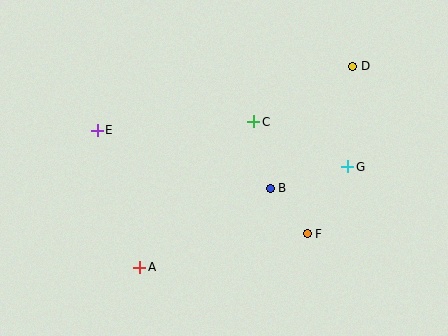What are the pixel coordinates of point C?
Point C is at (253, 122).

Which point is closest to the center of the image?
Point B at (270, 188) is closest to the center.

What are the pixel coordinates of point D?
Point D is at (353, 66).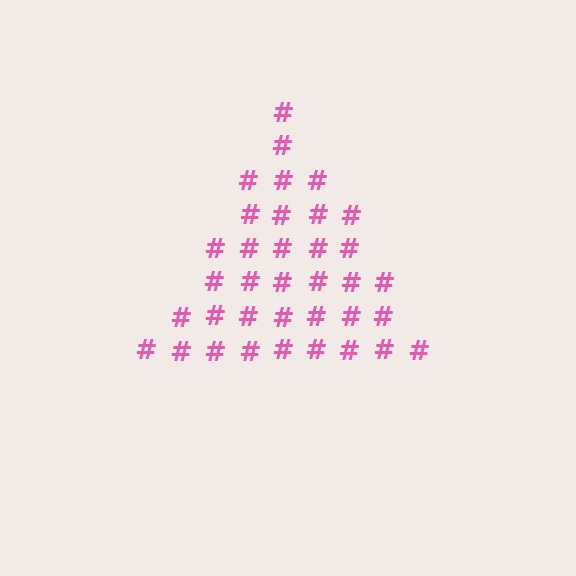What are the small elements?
The small elements are hash symbols.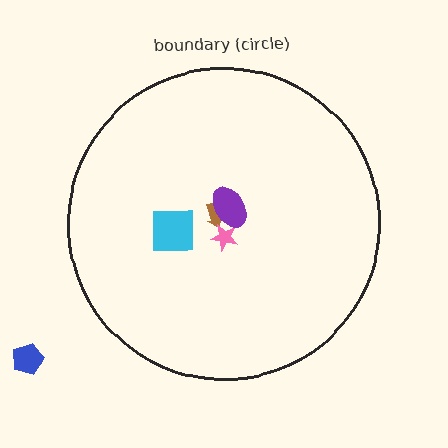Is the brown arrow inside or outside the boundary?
Inside.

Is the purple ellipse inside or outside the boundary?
Inside.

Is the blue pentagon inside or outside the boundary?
Outside.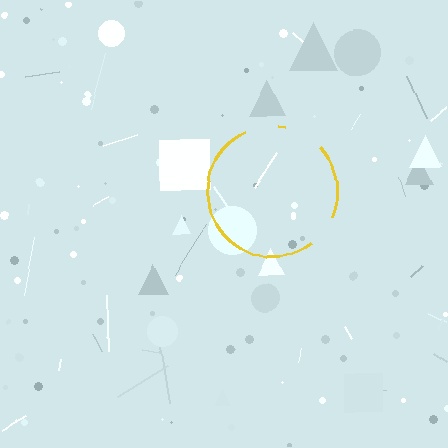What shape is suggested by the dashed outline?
The dashed outline suggests a circle.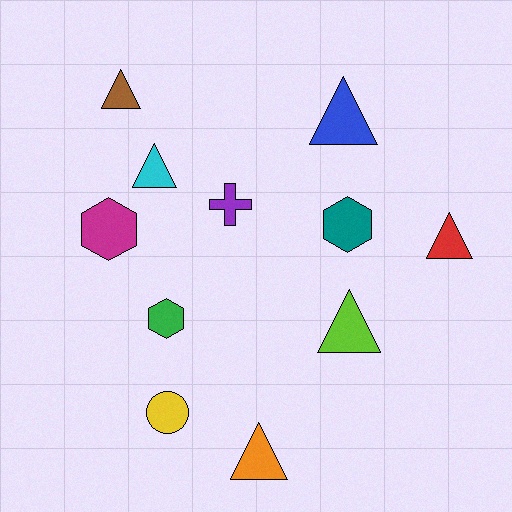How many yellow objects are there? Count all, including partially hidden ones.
There is 1 yellow object.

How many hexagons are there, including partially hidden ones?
There are 3 hexagons.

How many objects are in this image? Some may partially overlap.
There are 11 objects.